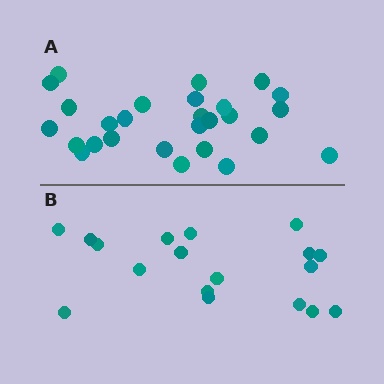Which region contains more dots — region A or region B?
Region A (the top region) has more dots.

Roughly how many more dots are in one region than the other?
Region A has roughly 8 or so more dots than region B.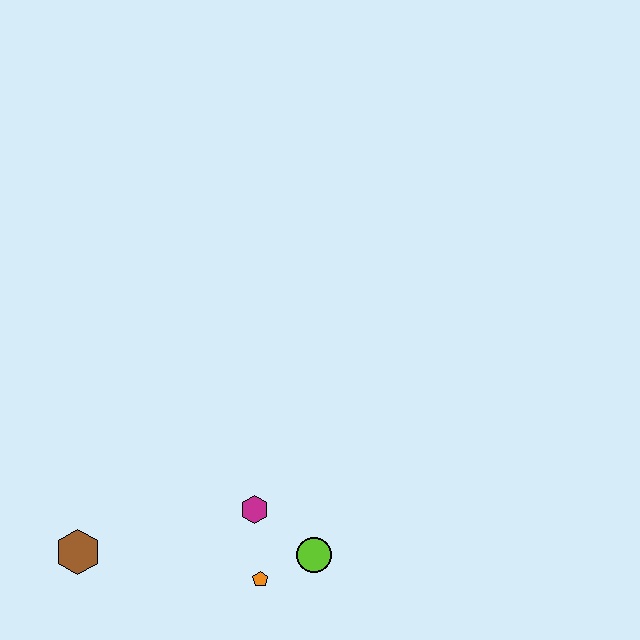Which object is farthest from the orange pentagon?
The brown hexagon is farthest from the orange pentagon.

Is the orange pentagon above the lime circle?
No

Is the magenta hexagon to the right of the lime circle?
No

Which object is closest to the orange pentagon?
The lime circle is closest to the orange pentagon.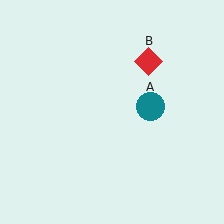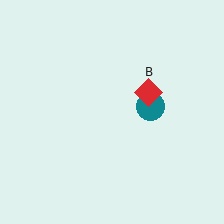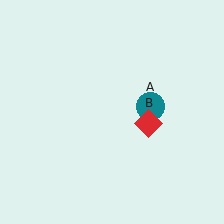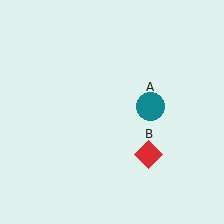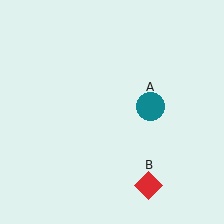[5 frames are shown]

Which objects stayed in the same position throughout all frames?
Teal circle (object A) remained stationary.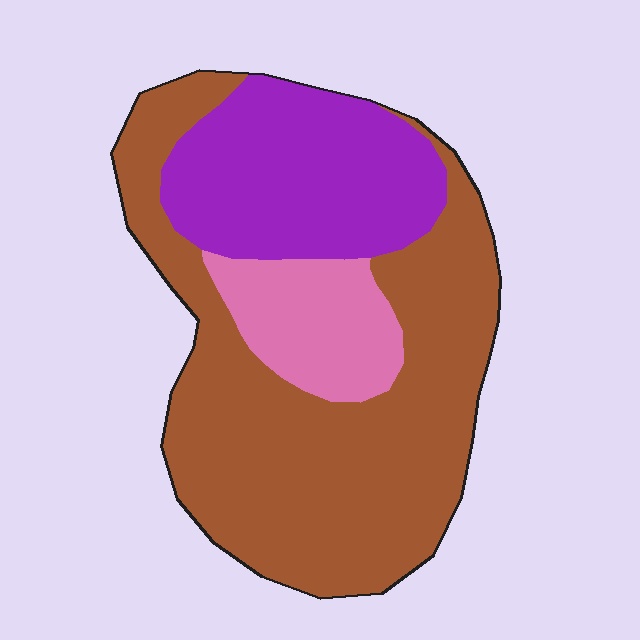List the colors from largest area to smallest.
From largest to smallest: brown, purple, pink.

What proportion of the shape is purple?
Purple covers 27% of the shape.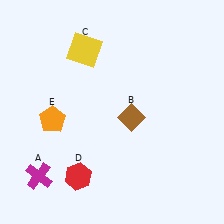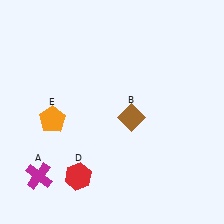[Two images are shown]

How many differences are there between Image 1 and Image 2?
There is 1 difference between the two images.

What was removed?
The yellow square (C) was removed in Image 2.